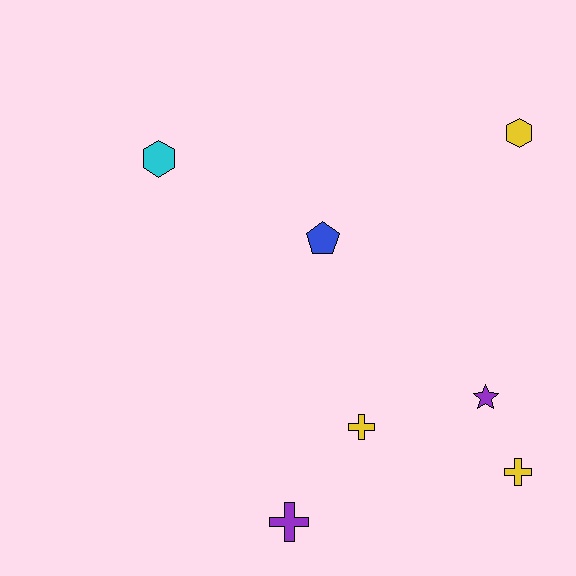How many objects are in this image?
There are 7 objects.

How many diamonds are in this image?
There are no diamonds.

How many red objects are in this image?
There are no red objects.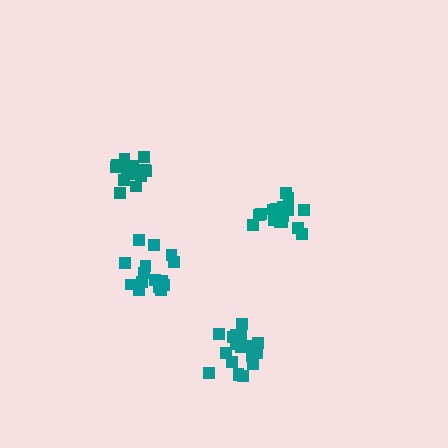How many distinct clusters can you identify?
There are 4 distinct clusters.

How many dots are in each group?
Group 1: 17 dots, Group 2: 15 dots, Group 3: 18 dots, Group 4: 17 dots (67 total).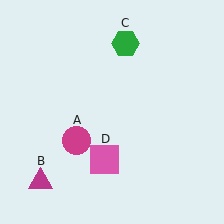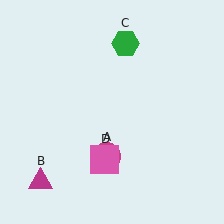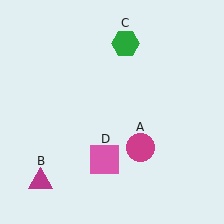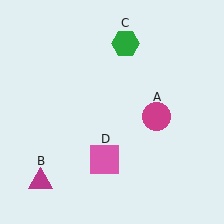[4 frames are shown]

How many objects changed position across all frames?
1 object changed position: magenta circle (object A).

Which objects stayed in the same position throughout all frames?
Magenta triangle (object B) and green hexagon (object C) and pink square (object D) remained stationary.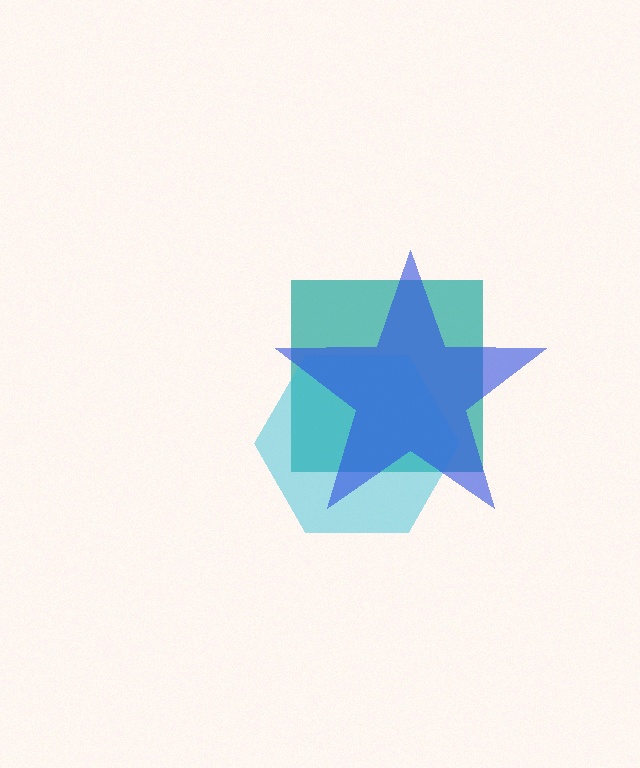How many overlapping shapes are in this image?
There are 3 overlapping shapes in the image.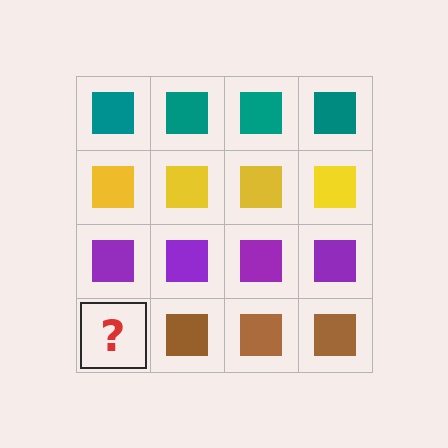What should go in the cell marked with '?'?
The missing cell should contain a brown square.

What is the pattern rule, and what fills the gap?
The rule is that each row has a consistent color. The gap should be filled with a brown square.